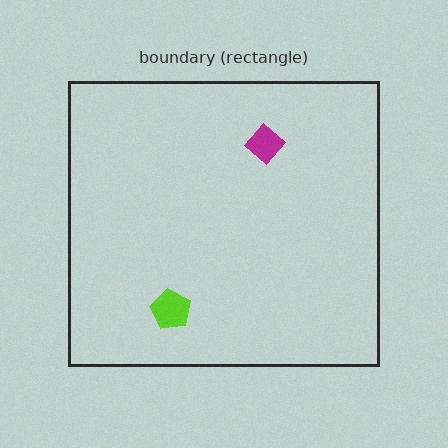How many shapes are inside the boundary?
2 inside, 0 outside.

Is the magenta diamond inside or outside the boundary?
Inside.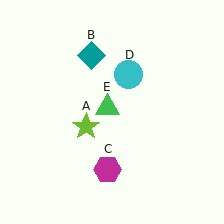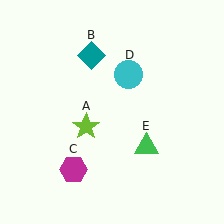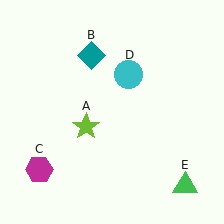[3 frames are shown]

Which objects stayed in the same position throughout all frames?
Lime star (object A) and teal diamond (object B) and cyan circle (object D) remained stationary.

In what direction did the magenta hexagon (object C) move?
The magenta hexagon (object C) moved left.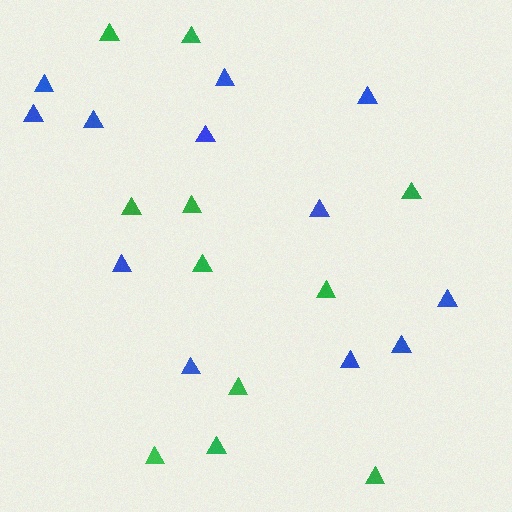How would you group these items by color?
There are 2 groups: one group of green triangles (11) and one group of blue triangles (12).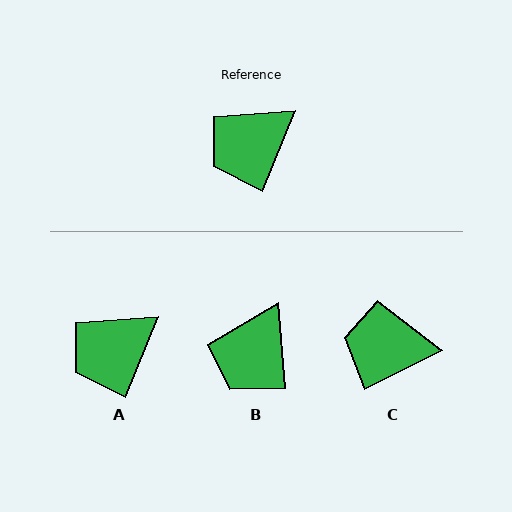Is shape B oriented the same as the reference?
No, it is off by about 27 degrees.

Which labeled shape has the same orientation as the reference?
A.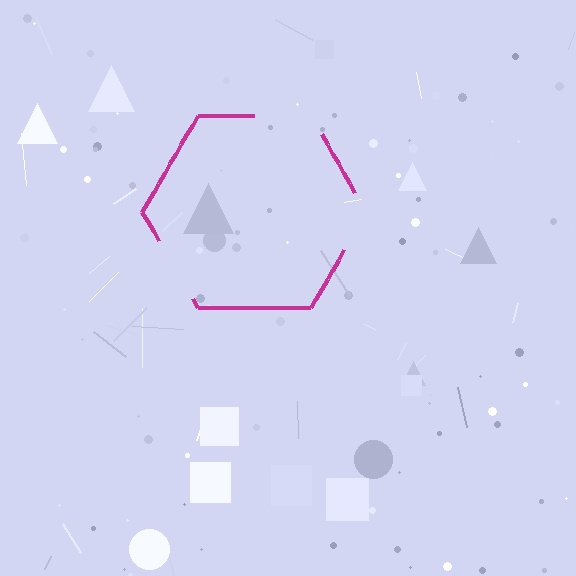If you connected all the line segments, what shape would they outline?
They would outline a hexagon.